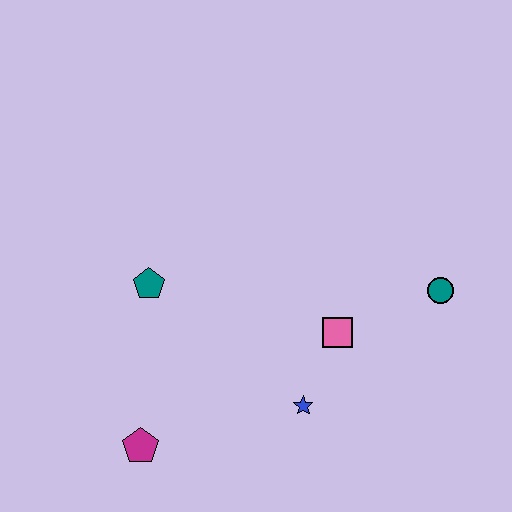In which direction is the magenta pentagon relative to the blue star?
The magenta pentagon is to the left of the blue star.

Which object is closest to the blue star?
The pink square is closest to the blue star.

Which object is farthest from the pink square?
The magenta pentagon is farthest from the pink square.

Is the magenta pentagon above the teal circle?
No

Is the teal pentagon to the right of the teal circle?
No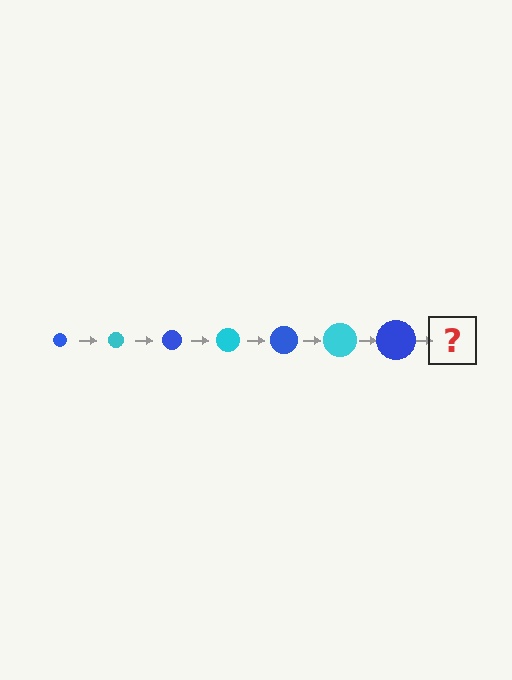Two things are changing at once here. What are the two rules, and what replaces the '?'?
The two rules are that the circle grows larger each step and the color cycles through blue and cyan. The '?' should be a cyan circle, larger than the previous one.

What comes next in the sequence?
The next element should be a cyan circle, larger than the previous one.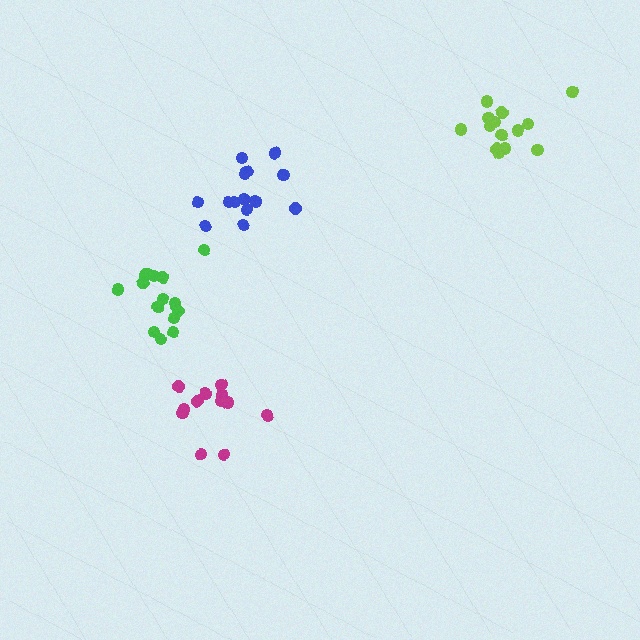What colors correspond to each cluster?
The clusters are colored: magenta, blue, green, lime.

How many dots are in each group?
Group 1: 12 dots, Group 2: 14 dots, Group 3: 16 dots, Group 4: 14 dots (56 total).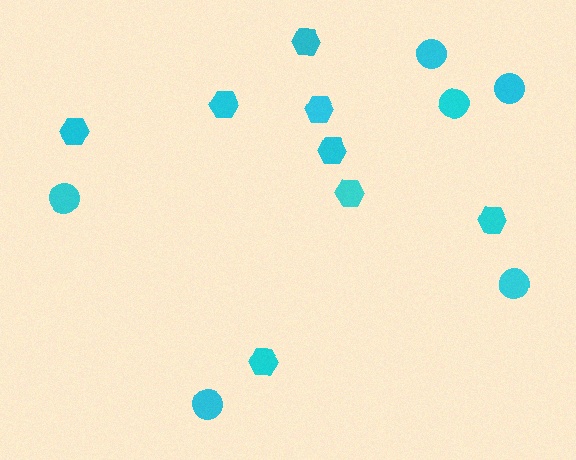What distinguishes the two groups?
There are 2 groups: one group of hexagons (8) and one group of circles (6).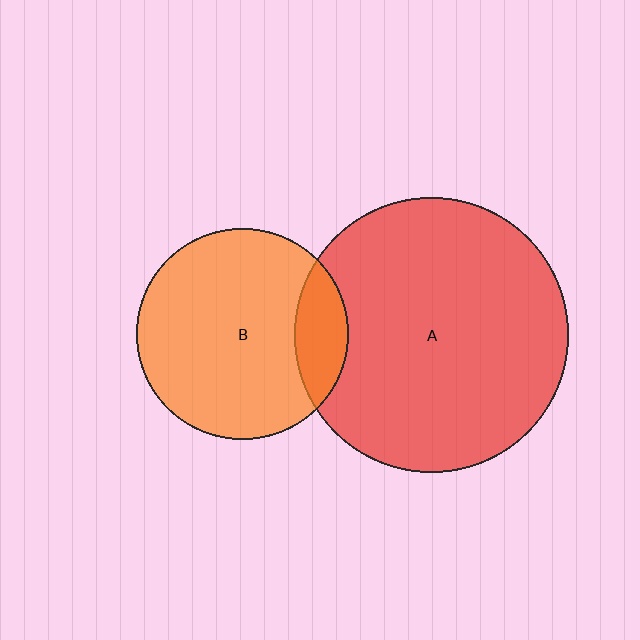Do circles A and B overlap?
Yes.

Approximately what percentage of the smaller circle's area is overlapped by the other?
Approximately 15%.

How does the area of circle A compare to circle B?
Approximately 1.7 times.